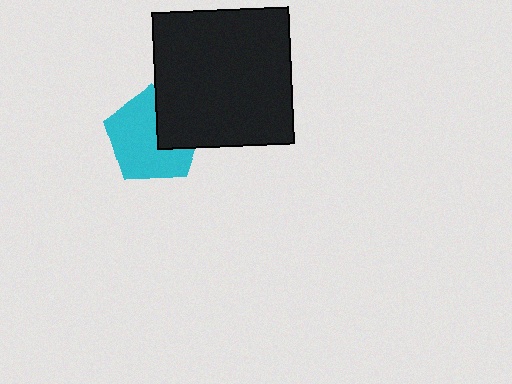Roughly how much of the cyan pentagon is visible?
Most of it is visible (roughly 68%).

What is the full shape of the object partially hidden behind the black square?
The partially hidden object is a cyan pentagon.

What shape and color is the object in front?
The object in front is a black square.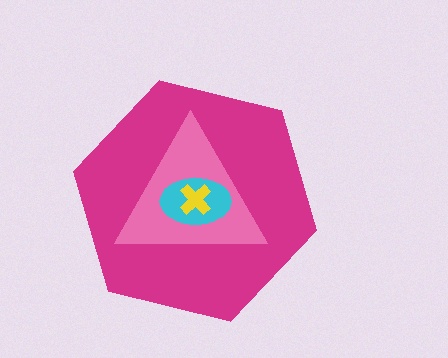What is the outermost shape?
The magenta hexagon.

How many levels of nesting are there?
4.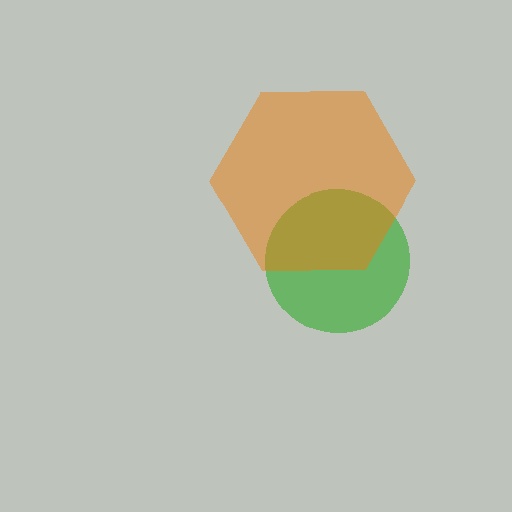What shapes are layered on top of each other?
The layered shapes are: a green circle, an orange hexagon.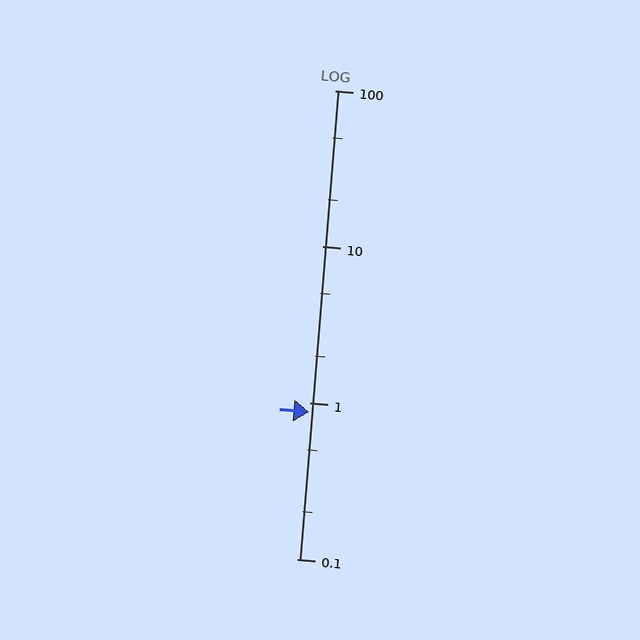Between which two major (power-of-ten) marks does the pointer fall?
The pointer is between 0.1 and 1.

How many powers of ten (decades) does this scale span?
The scale spans 3 decades, from 0.1 to 100.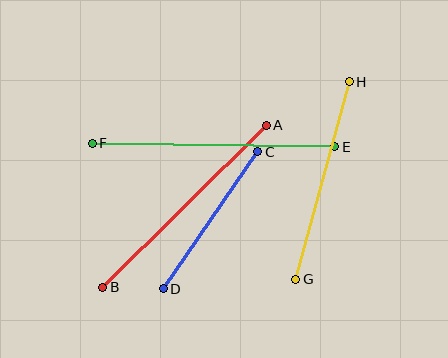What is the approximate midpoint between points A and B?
The midpoint is at approximately (184, 206) pixels.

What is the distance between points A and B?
The distance is approximately 230 pixels.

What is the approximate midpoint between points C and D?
The midpoint is at approximately (211, 220) pixels.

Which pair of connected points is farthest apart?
Points E and F are farthest apart.